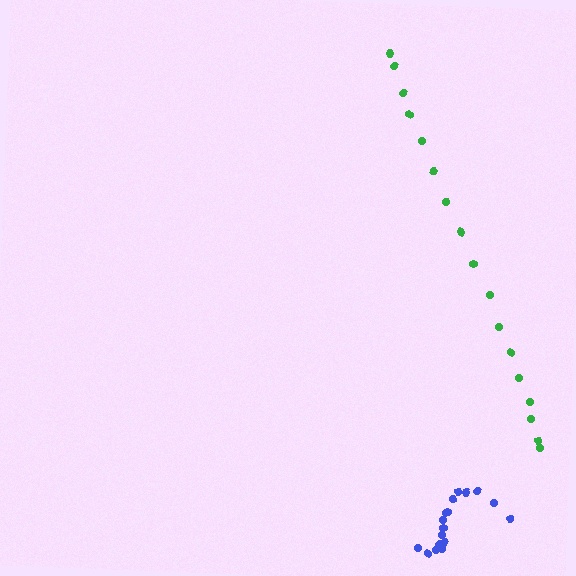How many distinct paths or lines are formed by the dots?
There are 2 distinct paths.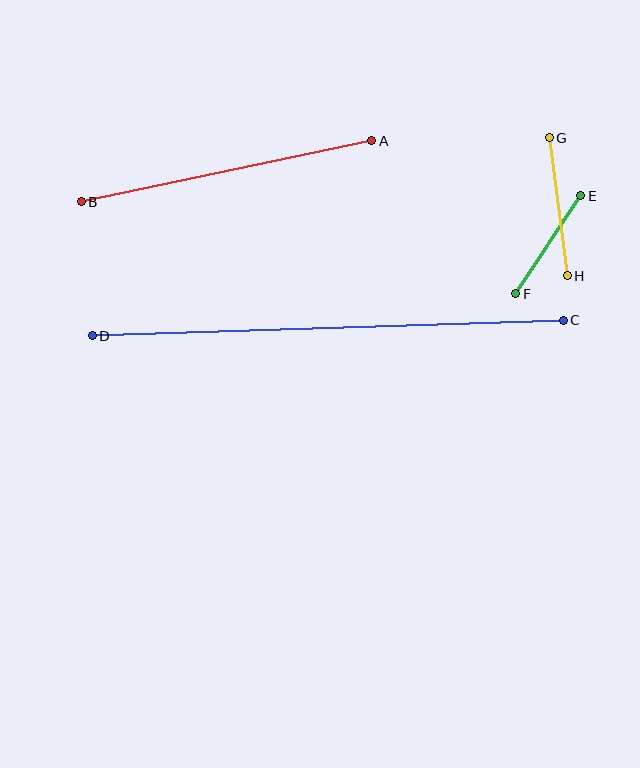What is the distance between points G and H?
The distance is approximately 139 pixels.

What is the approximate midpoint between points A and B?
The midpoint is at approximately (226, 171) pixels.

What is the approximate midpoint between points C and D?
The midpoint is at approximately (328, 328) pixels.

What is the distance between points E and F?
The distance is approximately 118 pixels.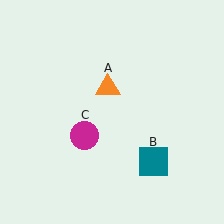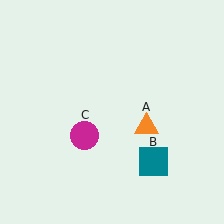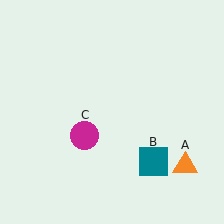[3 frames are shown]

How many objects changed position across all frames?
1 object changed position: orange triangle (object A).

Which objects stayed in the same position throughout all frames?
Teal square (object B) and magenta circle (object C) remained stationary.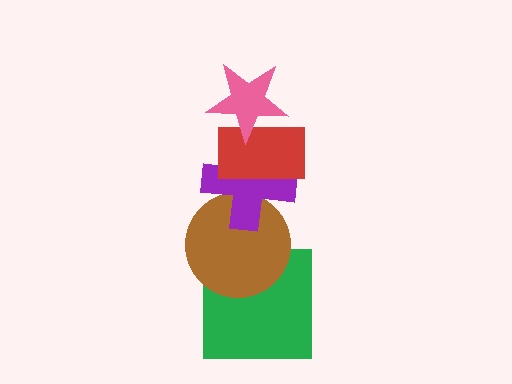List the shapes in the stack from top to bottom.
From top to bottom: the pink star, the red rectangle, the purple cross, the brown circle, the green square.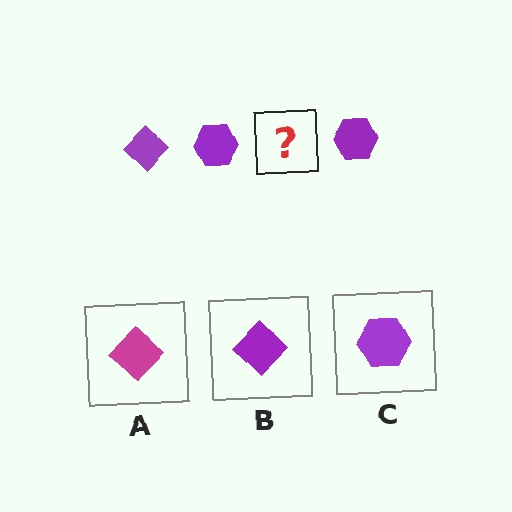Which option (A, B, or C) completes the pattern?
B.